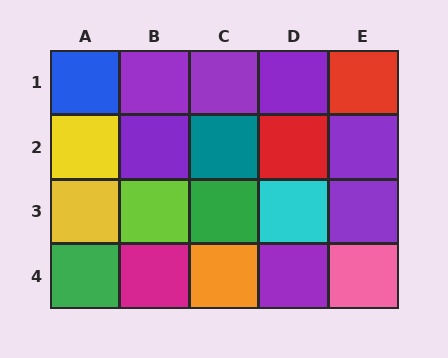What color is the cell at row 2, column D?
Red.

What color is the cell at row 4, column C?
Orange.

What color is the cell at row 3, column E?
Purple.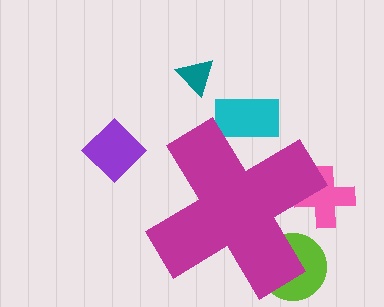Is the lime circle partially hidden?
Yes, the lime circle is partially hidden behind the magenta cross.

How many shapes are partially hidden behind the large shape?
3 shapes are partially hidden.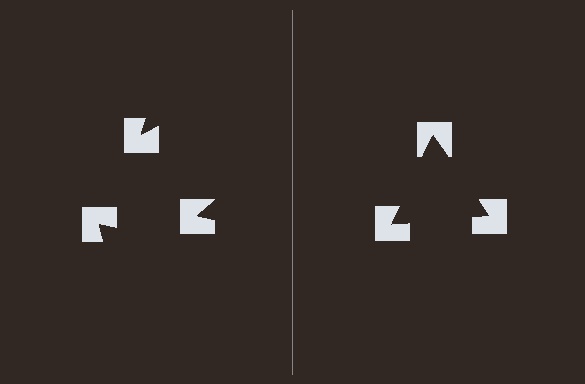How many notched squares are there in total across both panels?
6 — 3 on each side.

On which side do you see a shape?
An illusory triangle appears on the right side. On the left side the wedge cuts are rotated, so no coherent shape forms.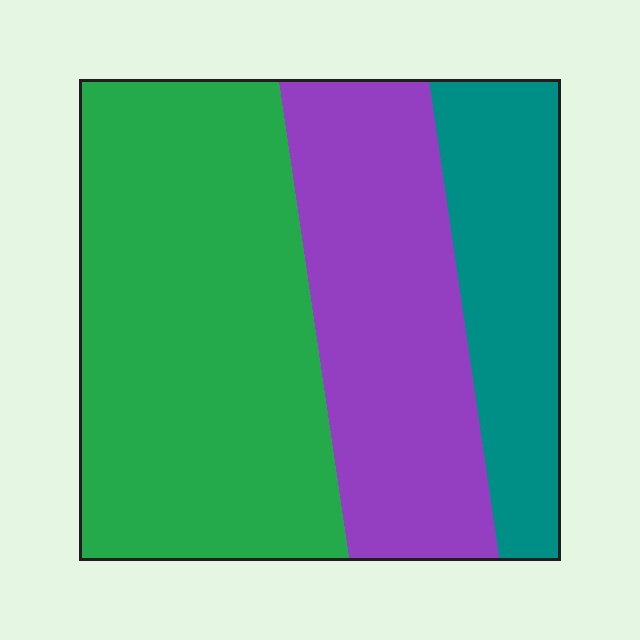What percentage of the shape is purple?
Purple covers 31% of the shape.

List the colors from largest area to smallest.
From largest to smallest: green, purple, teal.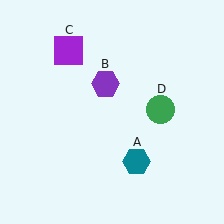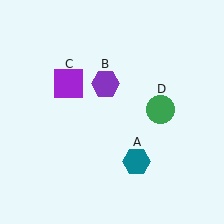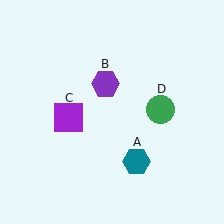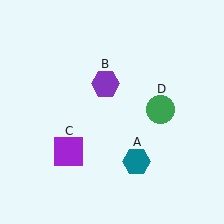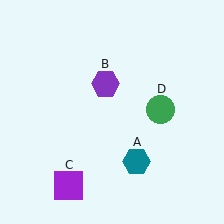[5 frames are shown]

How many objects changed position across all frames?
1 object changed position: purple square (object C).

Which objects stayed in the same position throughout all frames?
Teal hexagon (object A) and purple hexagon (object B) and green circle (object D) remained stationary.